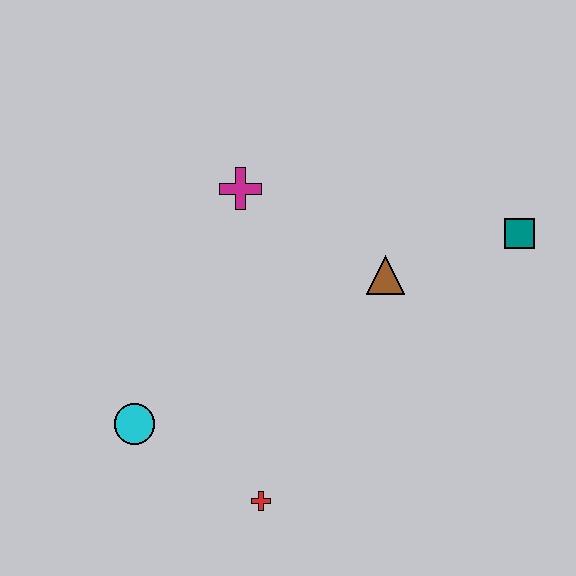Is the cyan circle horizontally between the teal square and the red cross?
No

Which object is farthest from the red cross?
The teal square is farthest from the red cross.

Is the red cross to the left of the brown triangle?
Yes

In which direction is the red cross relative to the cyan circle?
The red cross is to the right of the cyan circle.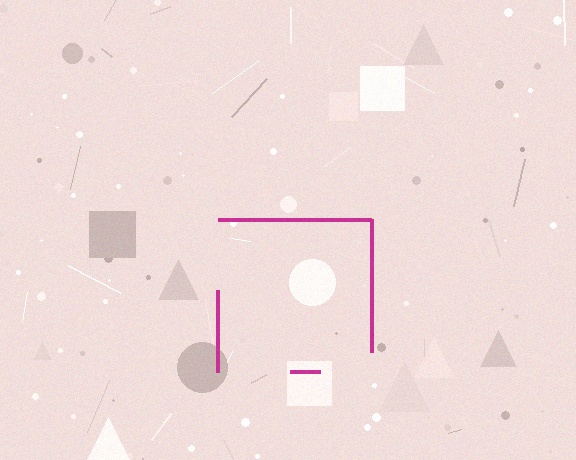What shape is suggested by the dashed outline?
The dashed outline suggests a square.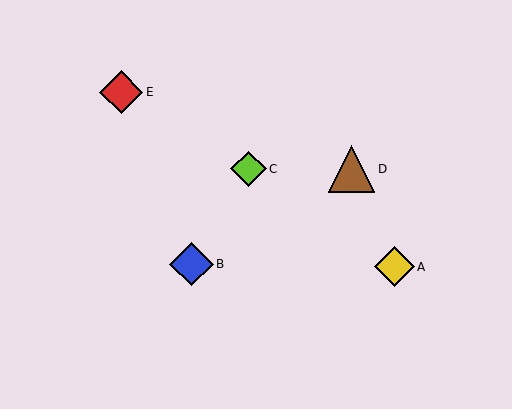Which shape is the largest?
The brown triangle (labeled D) is the largest.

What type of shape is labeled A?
Shape A is a yellow diamond.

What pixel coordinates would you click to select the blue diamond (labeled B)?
Click at (192, 264) to select the blue diamond B.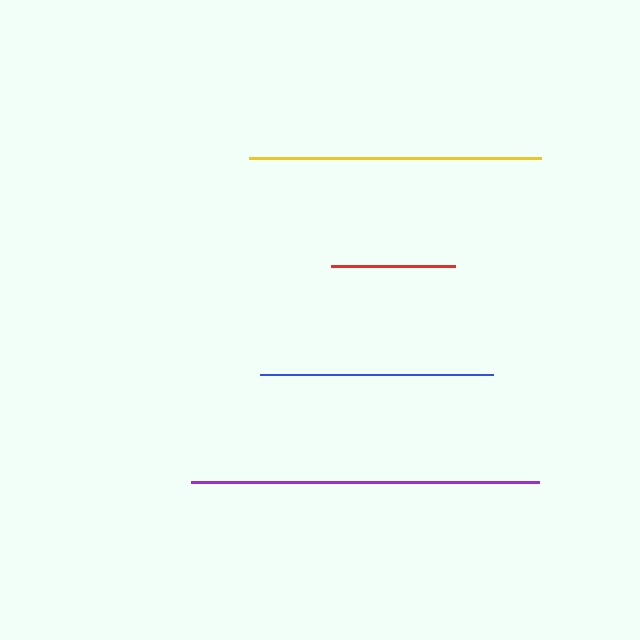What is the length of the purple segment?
The purple segment is approximately 348 pixels long.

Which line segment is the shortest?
The red line is the shortest at approximately 124 pixels.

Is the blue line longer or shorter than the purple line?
The purple line is longer than the blue line.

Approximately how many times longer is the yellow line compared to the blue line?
The yellow line is approximately 1.2 times the length of the blue line.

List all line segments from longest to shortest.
From longest to shortest: purple, yellow, blue, red.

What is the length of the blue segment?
The blue segment is approximately 234 pixels long.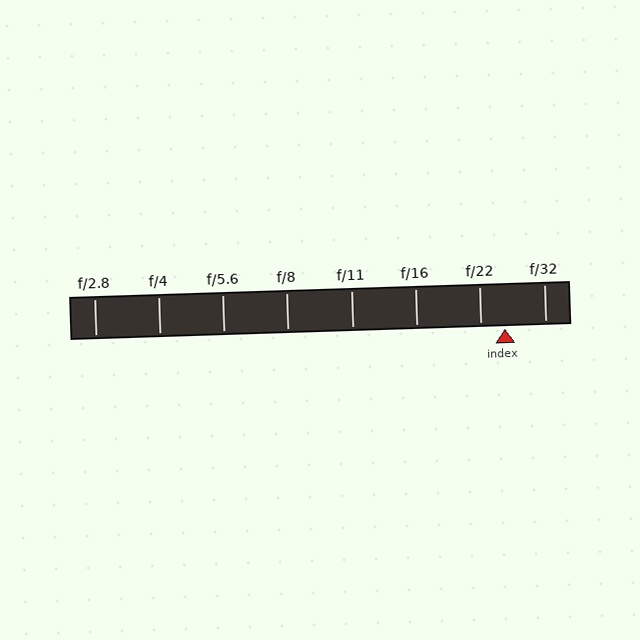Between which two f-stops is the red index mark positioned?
The index mark is between f/22 and f/32.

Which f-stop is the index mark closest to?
The index mark is closest to f/22.